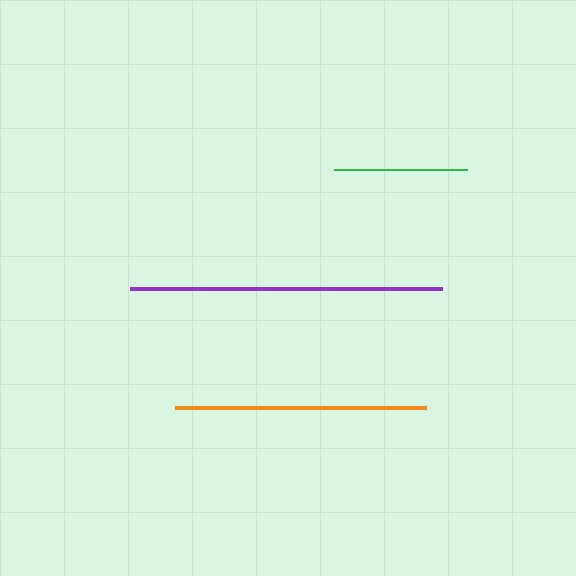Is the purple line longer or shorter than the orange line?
The purple line is longer than the orange line.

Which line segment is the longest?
The purple line is the longest at approximately 311 pixels.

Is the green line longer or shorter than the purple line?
The purple line is longer than the green line.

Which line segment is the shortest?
The green line is the shortest at approximately 133 pixels.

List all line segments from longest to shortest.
From longest to shortest: purple, orange, green.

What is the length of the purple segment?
The purple segment is approximately 311 pixels long.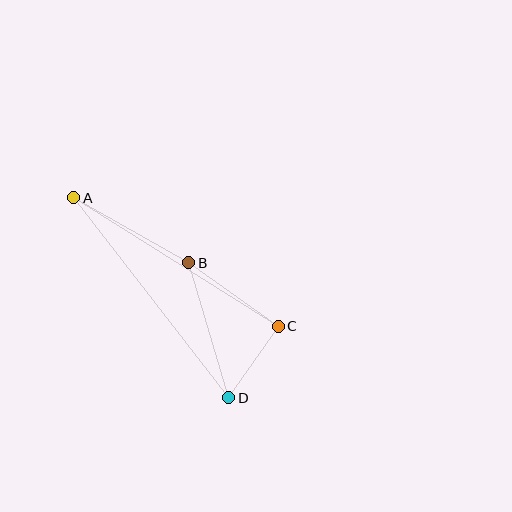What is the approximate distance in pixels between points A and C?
The distance between A and C is approximately 242 pixels.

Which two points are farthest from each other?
Points A and D are farthest from each other.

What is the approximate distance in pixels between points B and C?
The distance between B and C is approximately 110 pixels.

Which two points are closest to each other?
Points C and D are closest to each other.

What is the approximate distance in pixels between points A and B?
The distance between A and B is approximately 132 pixels.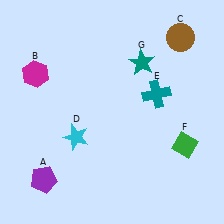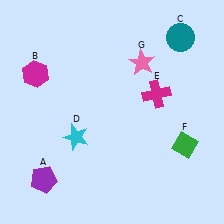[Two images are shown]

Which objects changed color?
C changed from brown to teal. E changed from teal to magenta. G changed from teal to pink.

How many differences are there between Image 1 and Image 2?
There are 3 differences between the two images.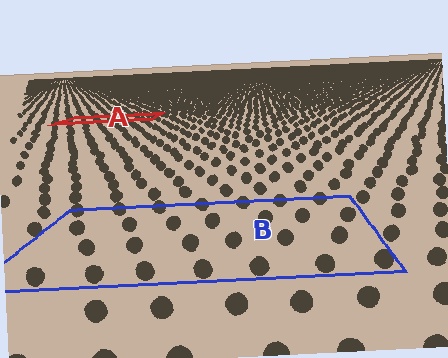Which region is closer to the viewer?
Region B is closer. The texture elements there are larger and more spread out.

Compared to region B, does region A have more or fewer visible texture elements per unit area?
Region A has more texture elements per unit area — they are packed more densely because it is farther away.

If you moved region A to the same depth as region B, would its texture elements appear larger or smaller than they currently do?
They would appear larger. At a closer depth, the same texture elements are projected at a bigger on-screen size.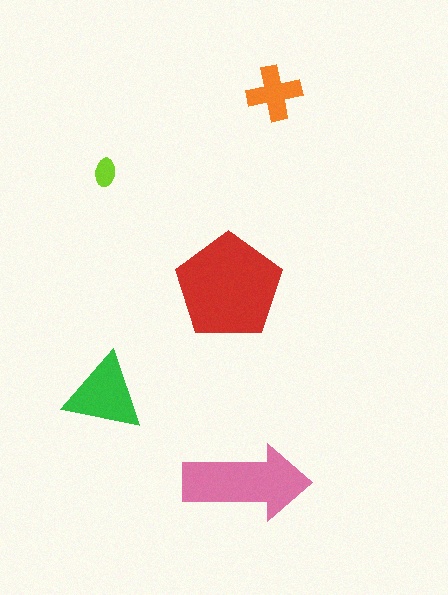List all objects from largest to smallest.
The red pentagon, the pink arrow, the green triangle, the orange cross, the lime ellipse.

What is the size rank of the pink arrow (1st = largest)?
2nd.